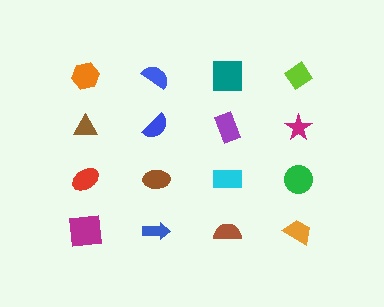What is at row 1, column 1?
An orange hexagon.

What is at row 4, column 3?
A brown semicircle.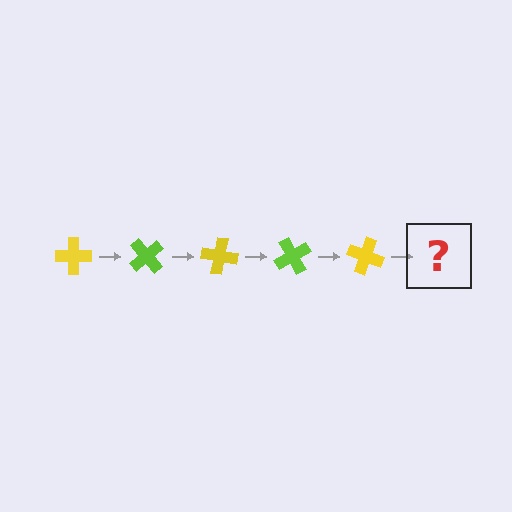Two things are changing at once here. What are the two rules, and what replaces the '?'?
The two rules are that it rotates 50 degrees each step and the color cycles through yellow and lime. The '?' should be a lime cross, rotated 250 degrees from the start.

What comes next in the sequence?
The next element should be a lime cross, rotated 250 degrees from the start.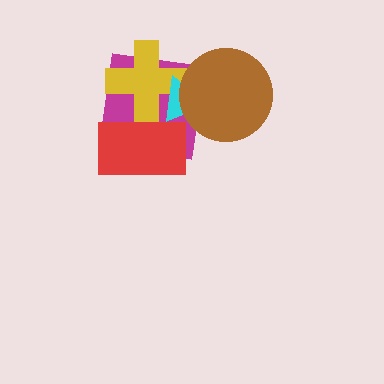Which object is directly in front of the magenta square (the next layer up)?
The yellow cross is directly in front of the magenta square.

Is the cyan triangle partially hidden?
Yes, it is partially covered by another shape.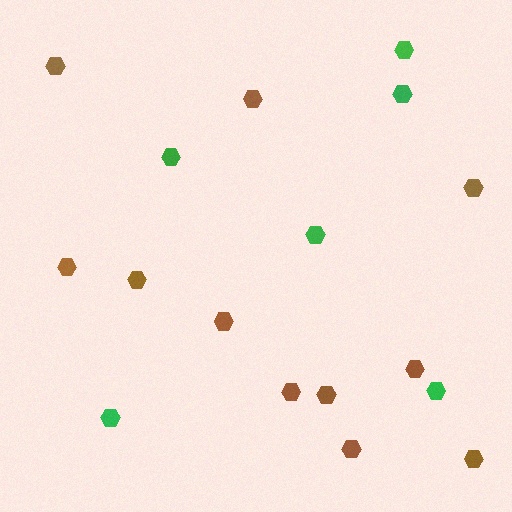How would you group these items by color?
There are 2 groups: one group of brown hexagons (11) and one group of green hexagons (6).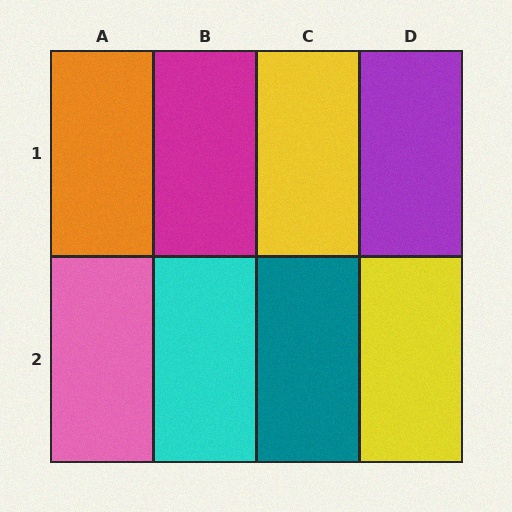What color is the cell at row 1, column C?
Yellow.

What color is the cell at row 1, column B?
Magenta.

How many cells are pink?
1 cell is pink.